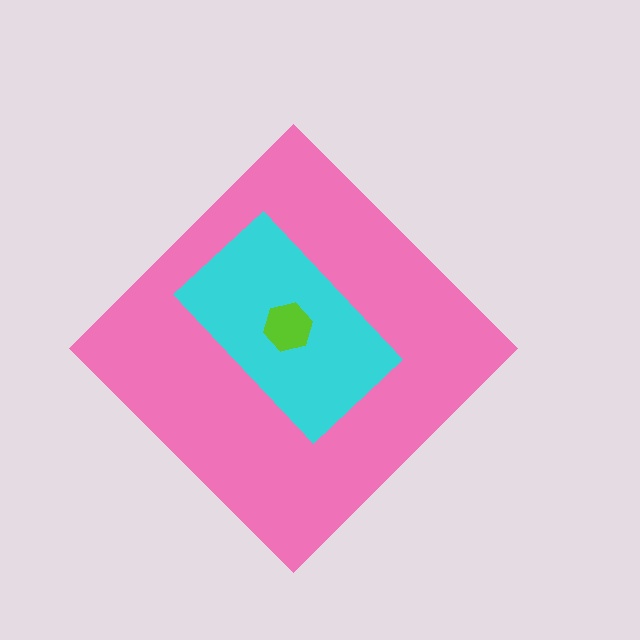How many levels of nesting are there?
3.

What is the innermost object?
The lime hexagon.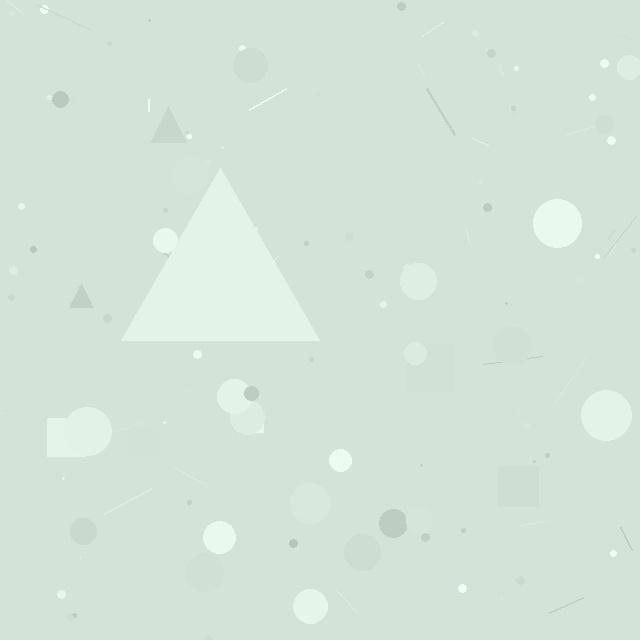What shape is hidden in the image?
A triangle is hidden in the image.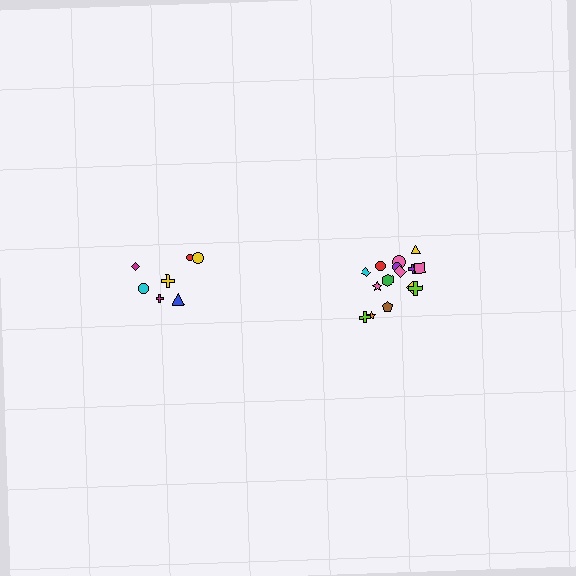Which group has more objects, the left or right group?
The right group.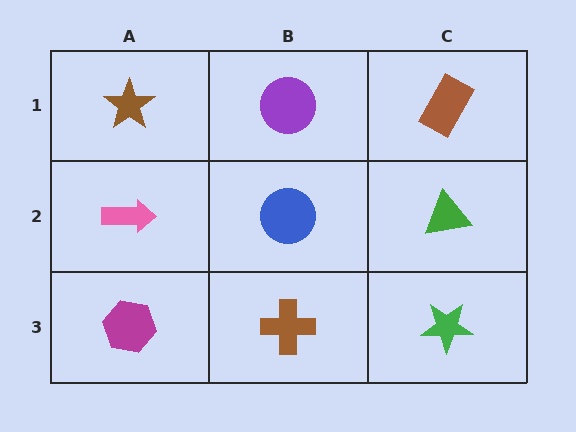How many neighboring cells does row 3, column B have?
3.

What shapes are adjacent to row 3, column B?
A blue circle (row 2, column B), a magenta hexagon (row 3, column A), a green star (row 3, column C).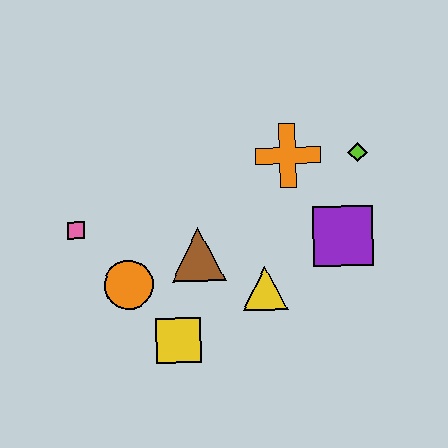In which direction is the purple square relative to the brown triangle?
The purple square is to the right of the brown triangle.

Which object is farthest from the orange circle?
The lime diamond is farthest from the orange circle.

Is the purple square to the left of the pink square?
No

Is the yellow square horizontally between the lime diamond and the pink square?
Yes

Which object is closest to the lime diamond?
The orange cross is closest to the lime diamond.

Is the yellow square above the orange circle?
No